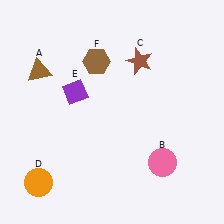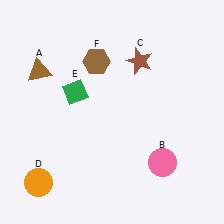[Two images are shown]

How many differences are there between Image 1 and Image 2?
There is 1 difference between the two images.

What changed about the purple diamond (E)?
In Image 1, E is purple. In Image 2, it changed to green.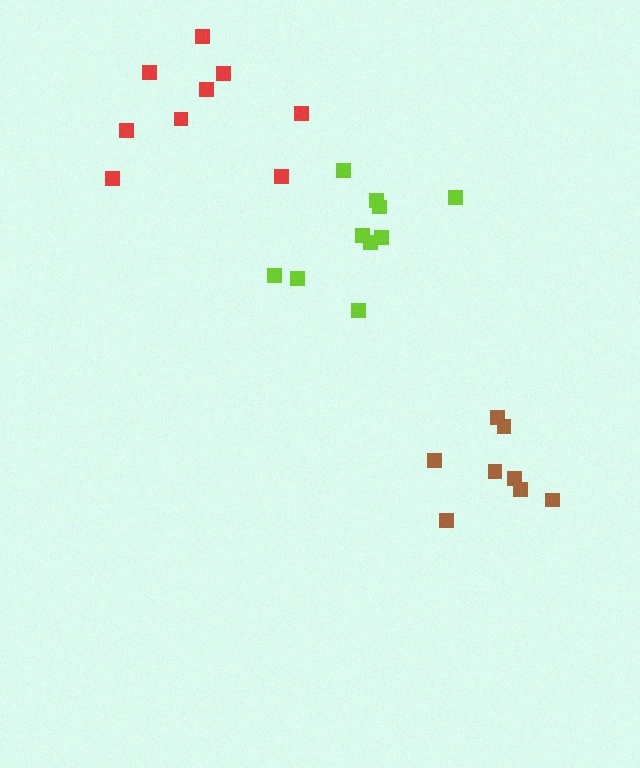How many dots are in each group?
Group 1: 8 dots, Group 2: 9 dots, Group 3: 10 dots (27 total).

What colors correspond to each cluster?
The clusters are colored: brown, red, lime.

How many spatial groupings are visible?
There are 3 spatial groupings.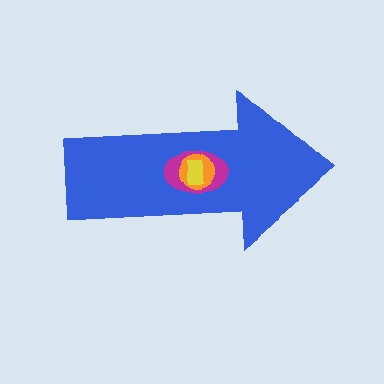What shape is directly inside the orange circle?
The yellow rectangle.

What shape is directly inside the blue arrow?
The magenta ellipse.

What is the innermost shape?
The yellow rectangle.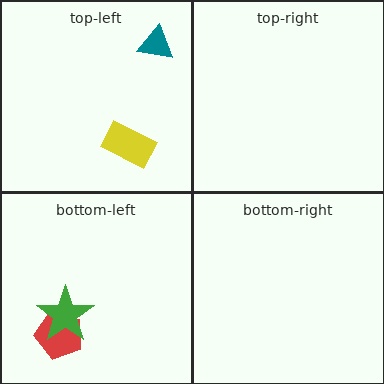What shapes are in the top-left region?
The yellow rectangle, the teal triangle.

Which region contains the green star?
The bottom-left region.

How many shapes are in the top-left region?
2.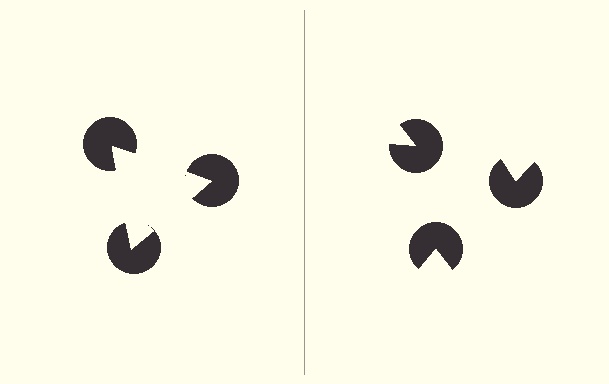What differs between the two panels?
The pac-man discs are positioned identically on both sides; only the wedge orientations differ. On the left they align to a triangle; on the right they are misaligned.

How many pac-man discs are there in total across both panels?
6 — 3 on each side.